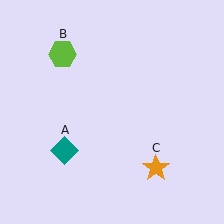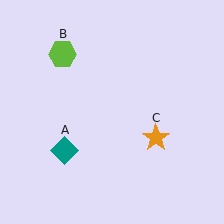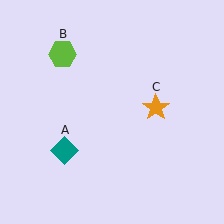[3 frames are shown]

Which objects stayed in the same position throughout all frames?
Teal diamond (object A) and lime hexagon (object B) remained stationary.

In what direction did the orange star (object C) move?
The orange star (object C) moved up.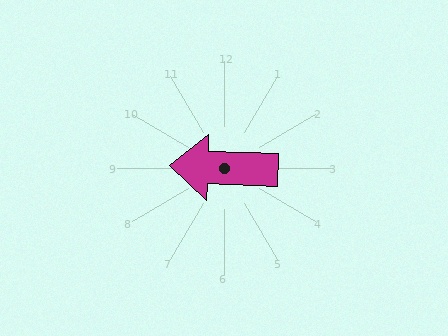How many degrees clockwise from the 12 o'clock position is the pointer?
Approximately 272 degrees.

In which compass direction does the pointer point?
West.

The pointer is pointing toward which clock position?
Roughly 9 o'clock.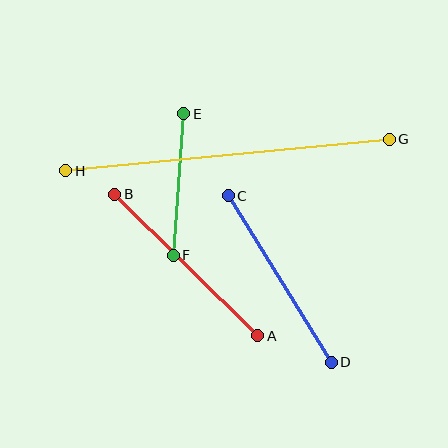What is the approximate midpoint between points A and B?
The midpoint is at approximately (186, 265) pixels.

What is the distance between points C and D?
The distance is approximately 196 pixels.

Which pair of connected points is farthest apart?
Points G and H are farthest apart.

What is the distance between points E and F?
The distance is approximately 142 pixels.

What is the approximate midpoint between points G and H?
The midpoint is at approximately (227, 155) pixels.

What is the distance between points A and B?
The distance is approximately 202 pixels.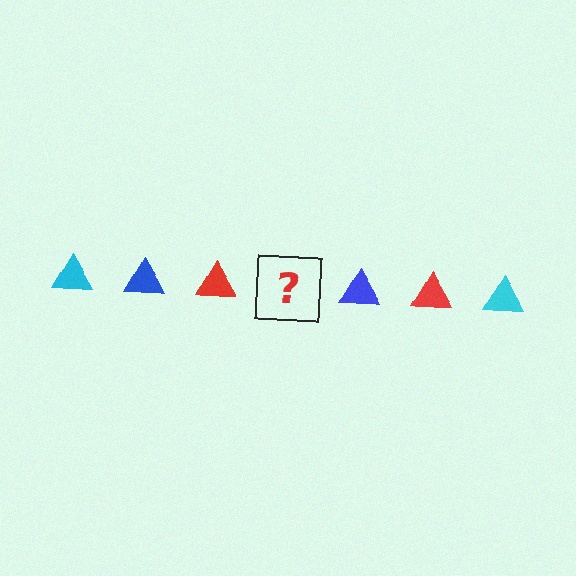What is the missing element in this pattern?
The missing element is a cyan triangle.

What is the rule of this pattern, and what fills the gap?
The rule is that the pattern cycles through cyan, blue, red triangles. The gap should be filled with a cyan triangle.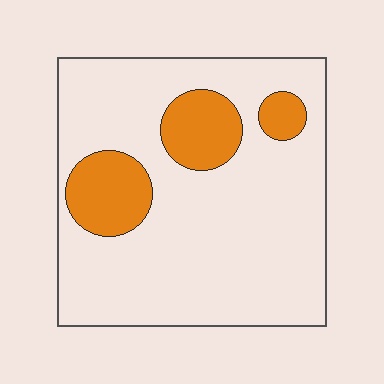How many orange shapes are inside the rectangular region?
3.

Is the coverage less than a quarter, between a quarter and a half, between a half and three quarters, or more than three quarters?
Less than a quarter.